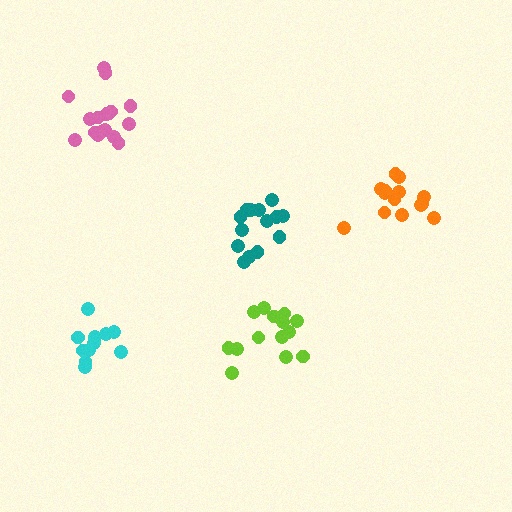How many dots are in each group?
Group 1: 14 dots, Group 2: 11 dots, Group 3: 17 dots, Group 4: 14 dots, Group 5: 14 dots (70 total).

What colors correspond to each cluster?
The clusters are colored: lime, cyan, pink, orange, teal.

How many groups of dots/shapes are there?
There are 5 groups.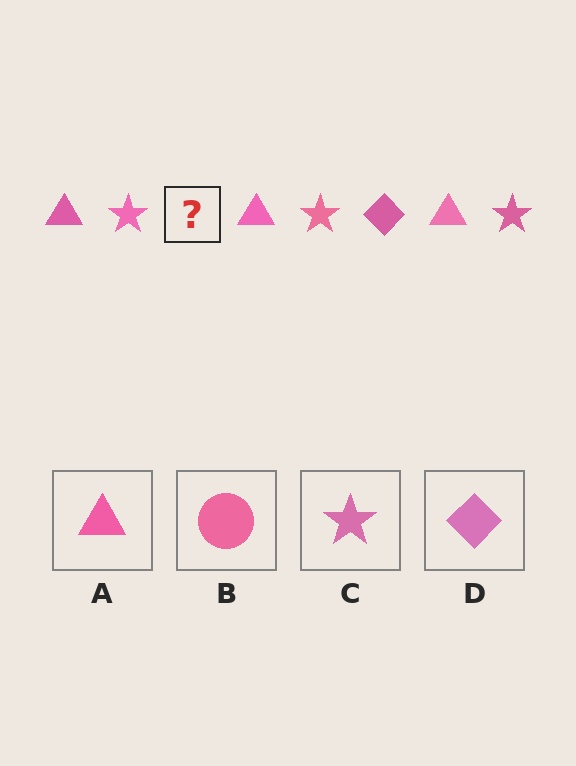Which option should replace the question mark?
Option D.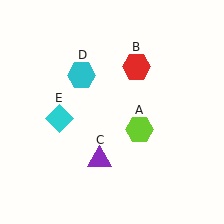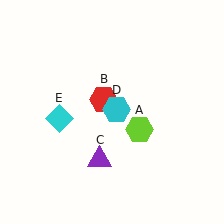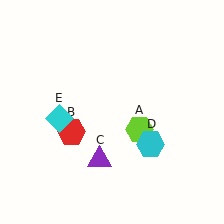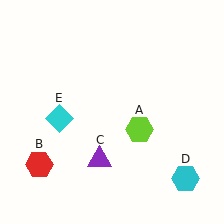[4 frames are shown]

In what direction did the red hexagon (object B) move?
The red hexagon (object B) moved down and to the left.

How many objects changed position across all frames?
2 objects changed position: red hexagon (object B), cyan hexagon (object D).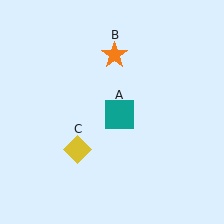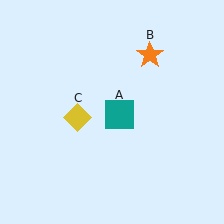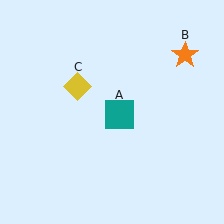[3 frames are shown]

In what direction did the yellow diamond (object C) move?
The yellow diamond (object C) moved up.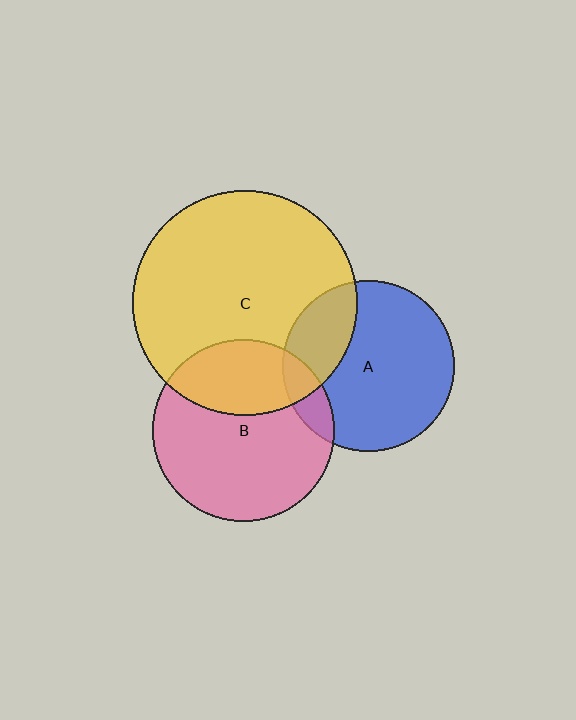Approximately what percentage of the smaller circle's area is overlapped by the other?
Approximately 30%.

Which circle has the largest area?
Circle C (yellow).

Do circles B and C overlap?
Yes.